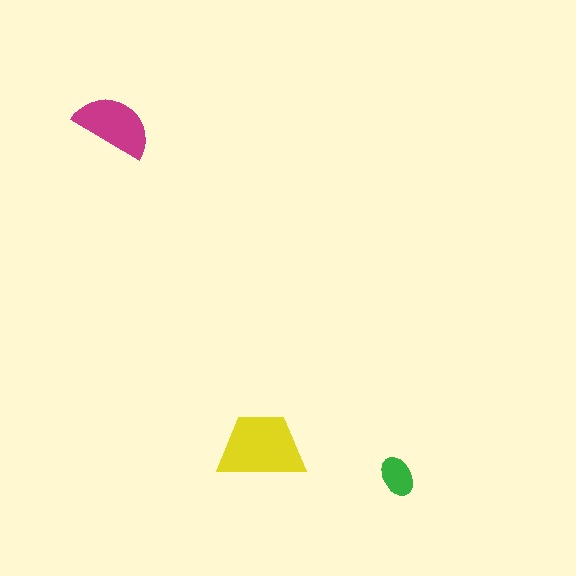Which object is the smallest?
The green ellipse.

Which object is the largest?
The yellow trapezoid.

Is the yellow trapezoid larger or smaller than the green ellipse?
Larger.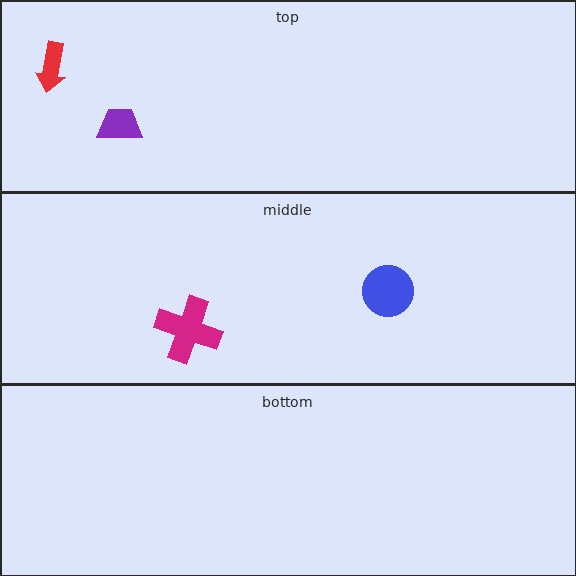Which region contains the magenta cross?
The middle region.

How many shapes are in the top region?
2.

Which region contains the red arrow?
The top region.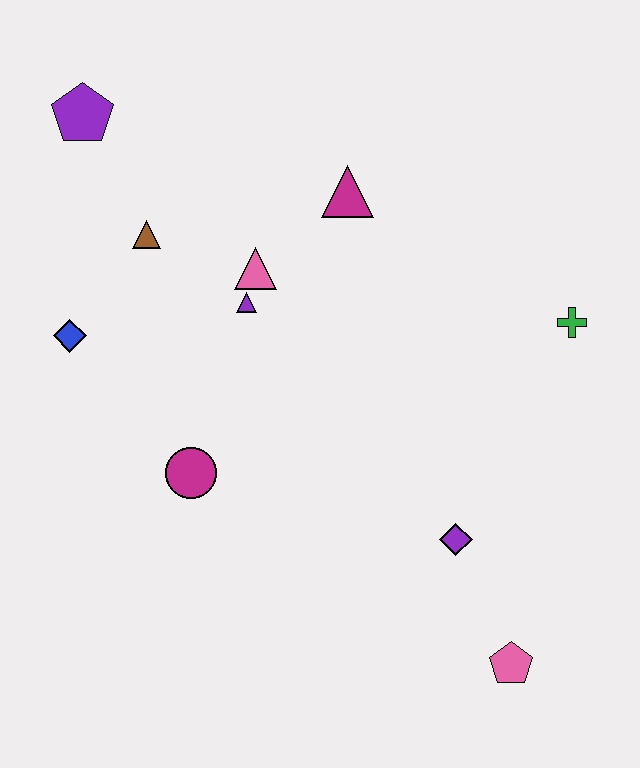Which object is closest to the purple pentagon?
The brown triangle is closest to the purple pentagon.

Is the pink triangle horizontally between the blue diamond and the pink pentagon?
Yes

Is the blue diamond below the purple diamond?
No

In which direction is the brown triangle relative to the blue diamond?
The brown triangle is above the blue diamond.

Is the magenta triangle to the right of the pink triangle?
Yes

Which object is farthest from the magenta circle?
The green cross is farthest from the magenta circle.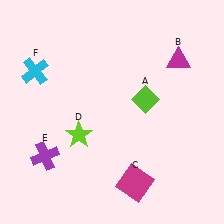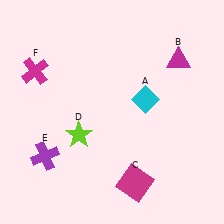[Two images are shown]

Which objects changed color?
A changed from lime to cyan. F changed from cyan to magenta.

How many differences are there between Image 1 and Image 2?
There are 2 differences between the two images.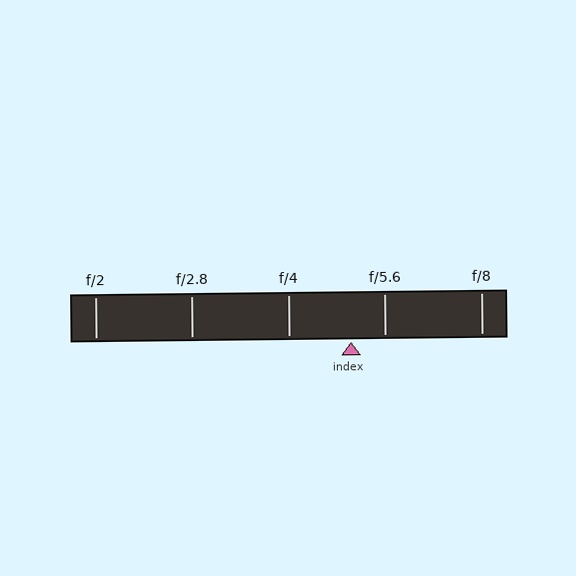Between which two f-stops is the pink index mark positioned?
The index mark is between f/4 and f/5.6.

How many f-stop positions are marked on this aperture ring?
There are 5 f-stop positions marked.